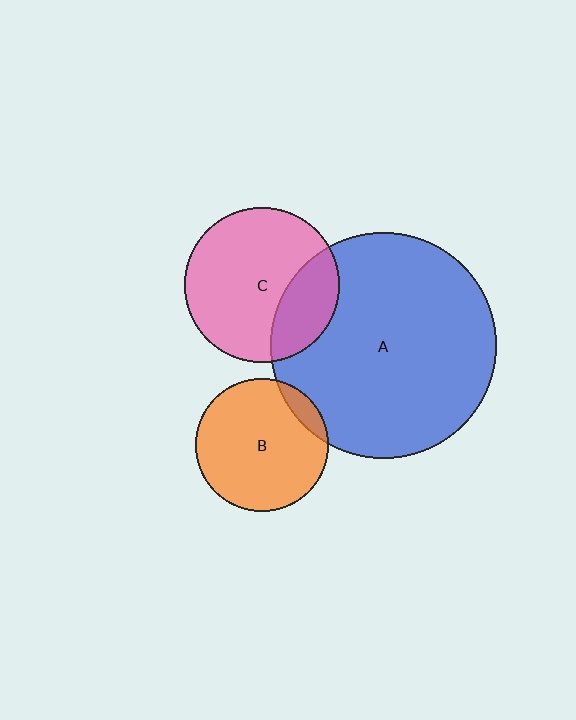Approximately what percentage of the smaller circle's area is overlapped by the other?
Approximately 10%.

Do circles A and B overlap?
Yes.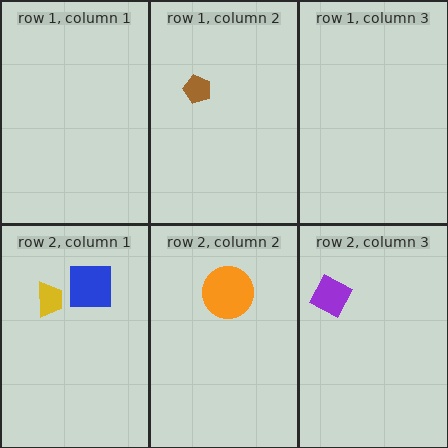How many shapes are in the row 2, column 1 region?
2.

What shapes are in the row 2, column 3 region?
The purple diamond.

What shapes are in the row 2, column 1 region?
The blue square, the yellow trapezoid.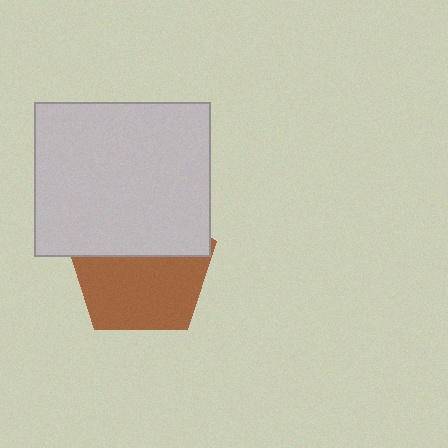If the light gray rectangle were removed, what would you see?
You would see the complete brown pentagon.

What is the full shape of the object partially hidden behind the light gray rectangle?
The partially hidden object is a brown pentagon.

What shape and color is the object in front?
The object in front is a light gray rectangle.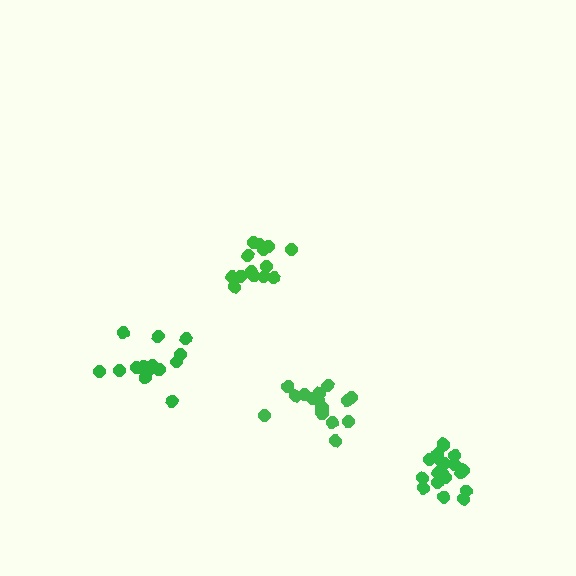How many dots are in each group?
Group 1: 18 dots, Group 2: 14 dots, Group 3: 17 dots, Group 4: 15 dots (64 total).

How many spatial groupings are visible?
There are 4 spatial groupings.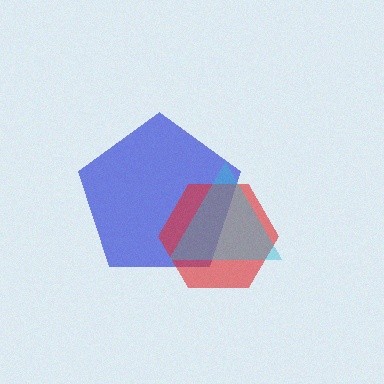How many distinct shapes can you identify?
There are 3 distinct shapes: a blue pentagon, a red hexagon, a cyan triangle.